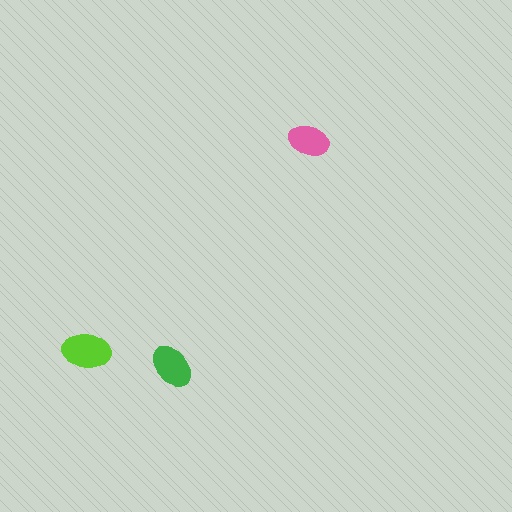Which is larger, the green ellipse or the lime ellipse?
The lime one.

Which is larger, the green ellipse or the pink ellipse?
The green one.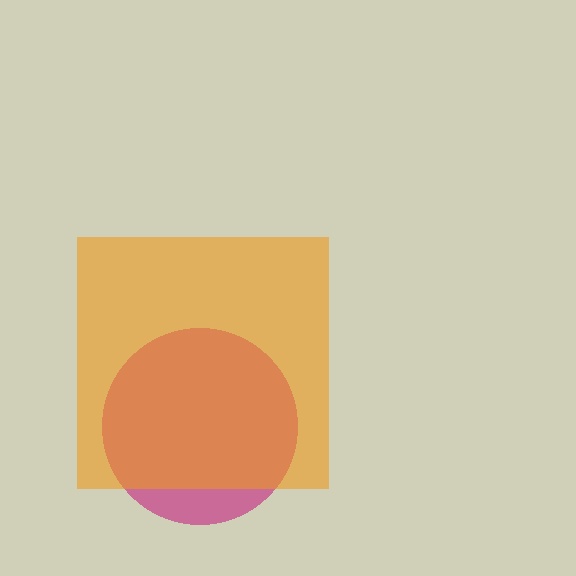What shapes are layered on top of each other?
The layered shapes are: a magenta circle, an orange square.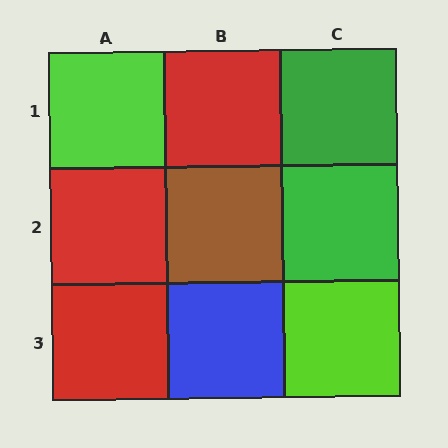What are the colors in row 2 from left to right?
Red, brown, green.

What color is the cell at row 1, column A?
Lime.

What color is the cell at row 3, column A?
Red.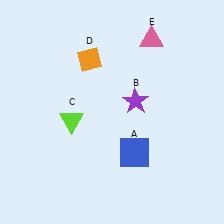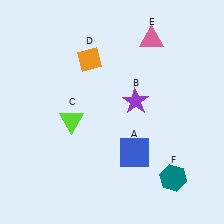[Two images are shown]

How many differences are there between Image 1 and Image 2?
There is 1 difference between the two images.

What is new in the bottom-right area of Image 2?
A teal hexagon (F) was added in the bottom-right area of Image 2.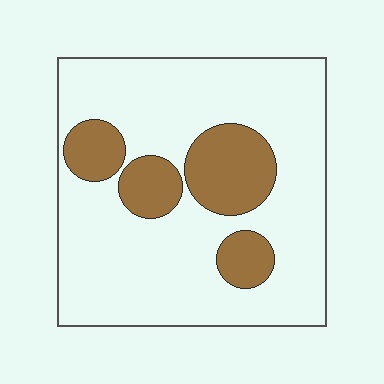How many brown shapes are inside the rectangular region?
4.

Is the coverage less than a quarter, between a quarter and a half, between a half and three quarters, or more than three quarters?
Less than a quarter.